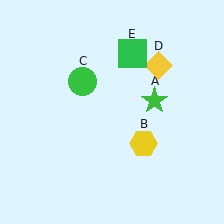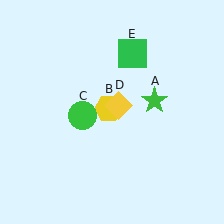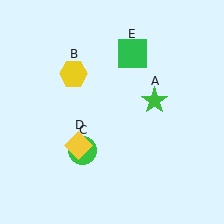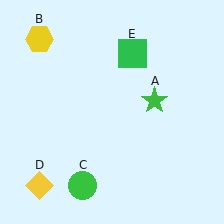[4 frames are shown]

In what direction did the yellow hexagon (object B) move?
The yellow hexagon (object B) moved up and to the left.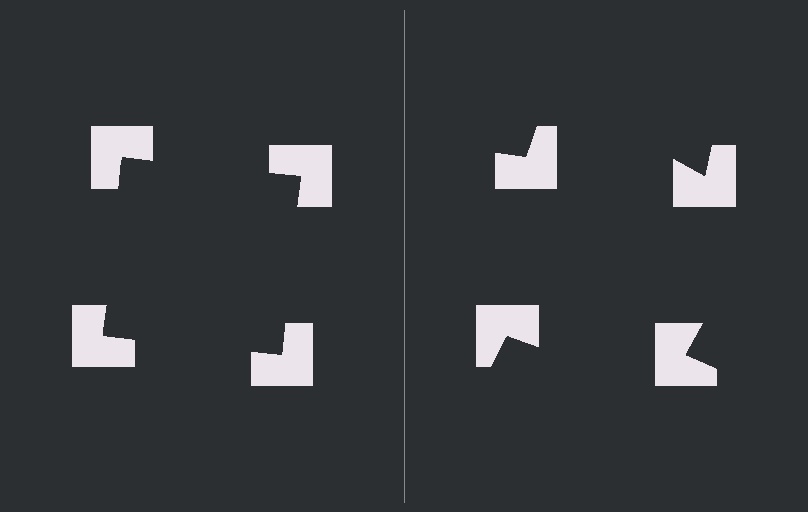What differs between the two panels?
The notched squares are positioned identically on both sides; only the wedge orientations differ. On the left they align to a square; on the right they are misaligned.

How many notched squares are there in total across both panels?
8 — 4 on each side.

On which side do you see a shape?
An illusory square appears on the left side. On the right side the wedge cuts are rotated, so no coherent shape forms.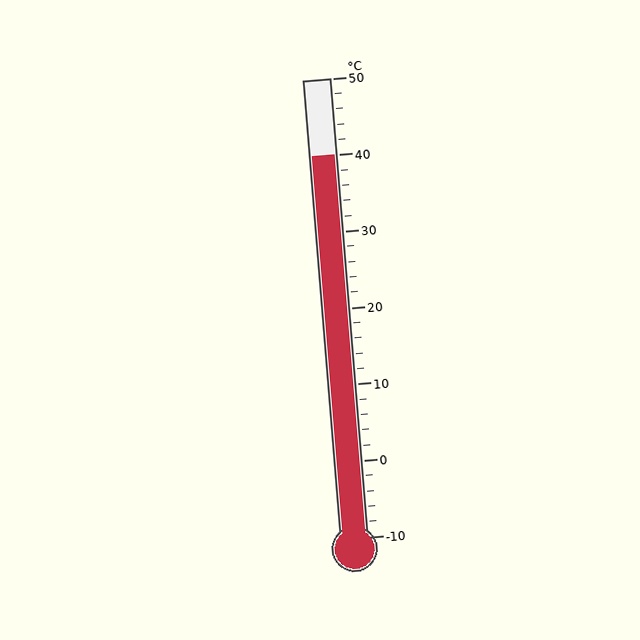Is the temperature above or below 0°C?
The temperature is above 0°C.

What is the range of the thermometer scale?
The thermometer scale ranges from -10°C to 50°C.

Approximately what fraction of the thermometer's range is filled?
The thermometer is filled to approximately 85% of its range.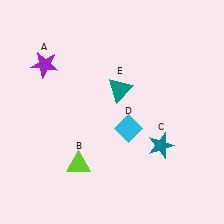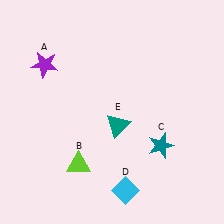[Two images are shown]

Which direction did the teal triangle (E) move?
The teal triangle (E) moved down.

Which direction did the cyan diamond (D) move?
The cyan diamond (D) moved down.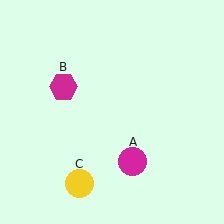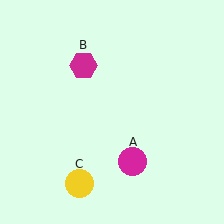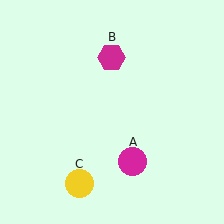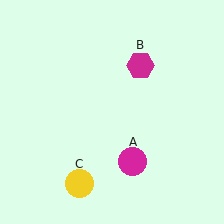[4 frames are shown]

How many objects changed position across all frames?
1 object changed position: magenta hexagon (object B).